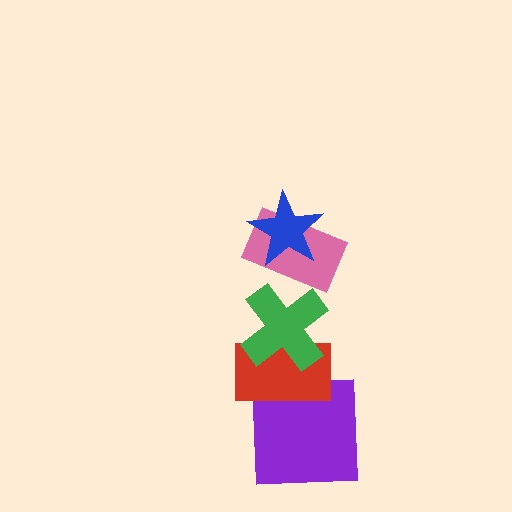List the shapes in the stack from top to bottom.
From top to bottom: the blue star, the pink rectangle, the green cross, the red rectangle, the purple square.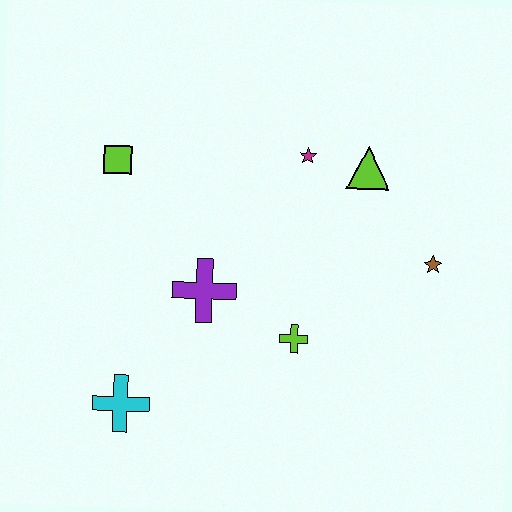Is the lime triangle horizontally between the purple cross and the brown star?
Yes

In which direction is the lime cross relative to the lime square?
The lime cross is to the right of the lime square.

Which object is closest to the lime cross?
The purple cross is closest to the lime cross.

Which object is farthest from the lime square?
The brown star is farthest from the lime square.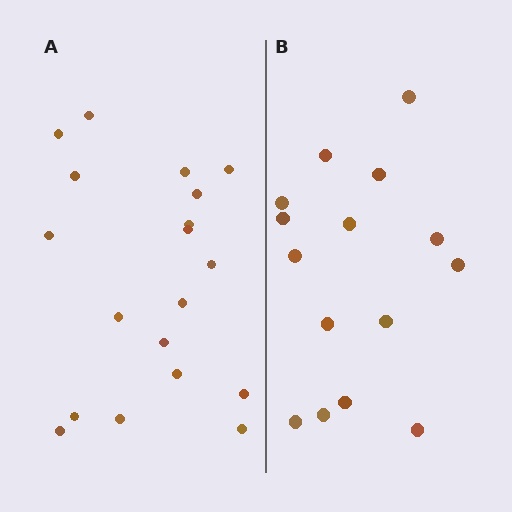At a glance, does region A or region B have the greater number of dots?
Region A (the left region) has more dots.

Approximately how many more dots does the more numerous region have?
Region A has about 4 more dots than region B.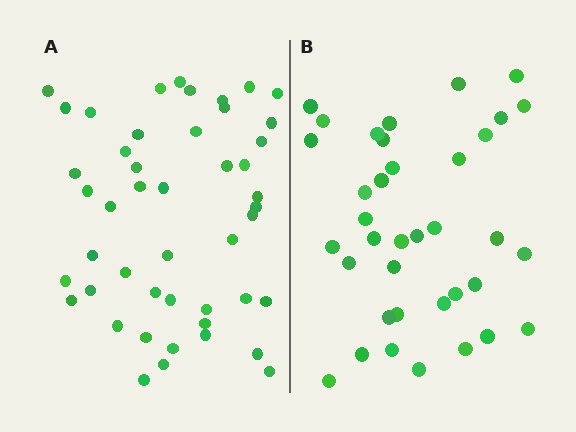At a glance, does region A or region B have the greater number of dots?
Region A (the left region) has more dots.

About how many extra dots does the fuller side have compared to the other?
Region A has roughly 10 or so more dots than region B.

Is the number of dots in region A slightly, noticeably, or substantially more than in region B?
Region A has noticeably more, but not dramatically so. The ratio is roughly 1.3 to 1.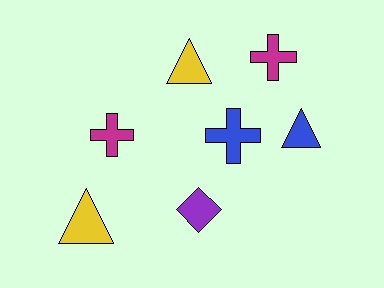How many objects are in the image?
There are 7 objects.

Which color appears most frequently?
Magenta, with 2 objects.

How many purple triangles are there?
There are no purple triangles.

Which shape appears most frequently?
Triangle, with 3 objects.